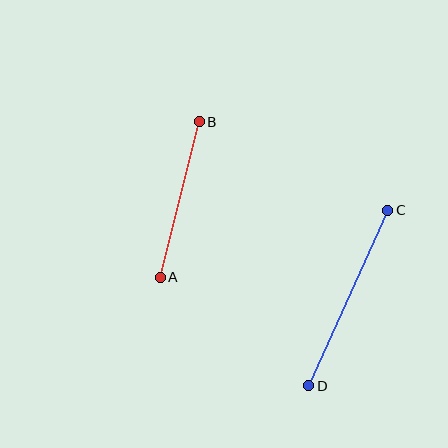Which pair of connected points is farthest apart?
Points C and D are farthest apart.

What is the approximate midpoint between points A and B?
The midpoint is at approximately (180, 199) pixels.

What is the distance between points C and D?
The distance is approximately 192 pixels.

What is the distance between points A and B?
The distance is approximately 160 pixels.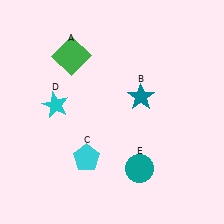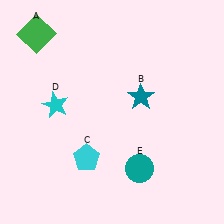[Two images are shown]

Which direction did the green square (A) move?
The green square (A) moved left.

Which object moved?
The green square (A) moved left.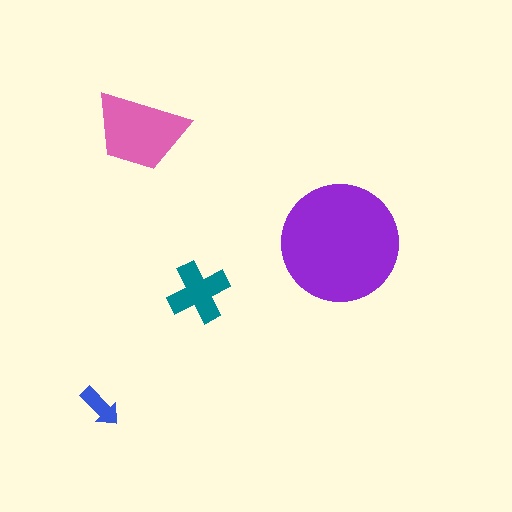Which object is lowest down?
The blue arrow is bottommost.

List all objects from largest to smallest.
The purple circle, the pink trapezoid, the teal cross, the blue arrow.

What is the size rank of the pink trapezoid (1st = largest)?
2nd.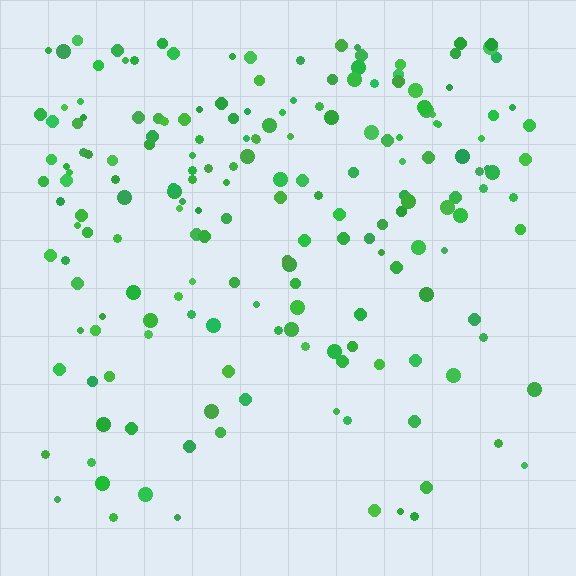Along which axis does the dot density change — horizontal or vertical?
Vertical.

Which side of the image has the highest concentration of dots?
The top.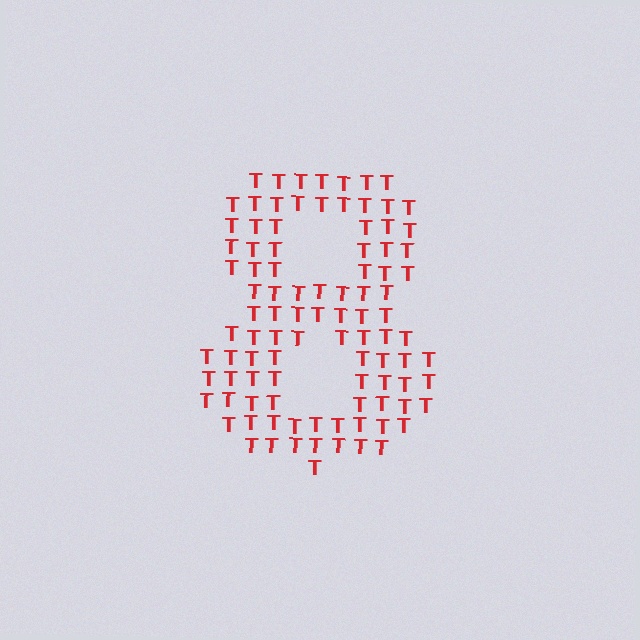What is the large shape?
The large shape is the digit 8.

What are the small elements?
The small elements are letter T's.